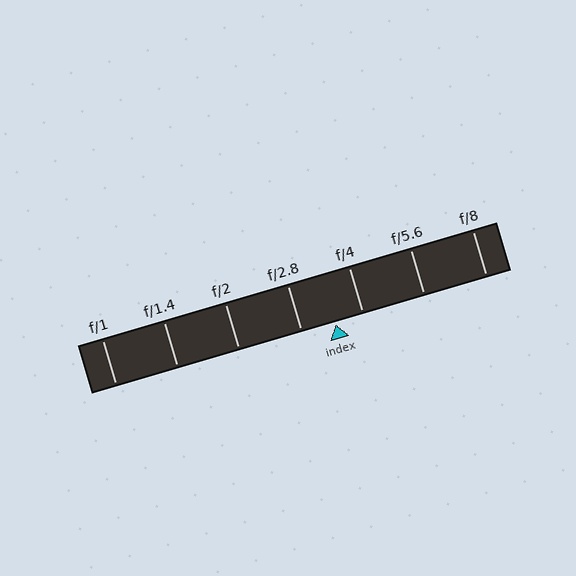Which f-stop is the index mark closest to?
The index mark is closest to f/4.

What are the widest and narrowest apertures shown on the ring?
The widest aperture shown is f/1 and the narrowest is f/8.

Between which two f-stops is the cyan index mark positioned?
The index mark is between f/2.8 and f/4.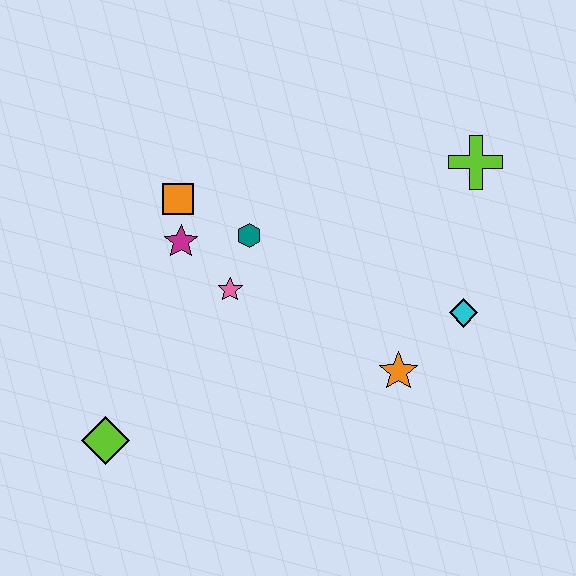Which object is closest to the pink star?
The teal hexagon is closest to the pink star.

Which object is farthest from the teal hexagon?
The lime diamond is farthest from the teal hexagon.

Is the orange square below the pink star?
No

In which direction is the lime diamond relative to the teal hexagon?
The lime diamond is below the teal hexagon.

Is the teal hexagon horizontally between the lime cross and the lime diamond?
Yes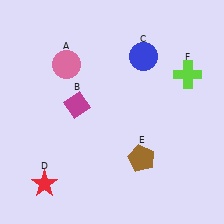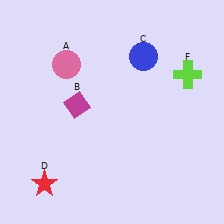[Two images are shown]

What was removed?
The brown pentagon (E) was removed in Image 2.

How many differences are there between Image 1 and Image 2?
There is 1 difference between the two images.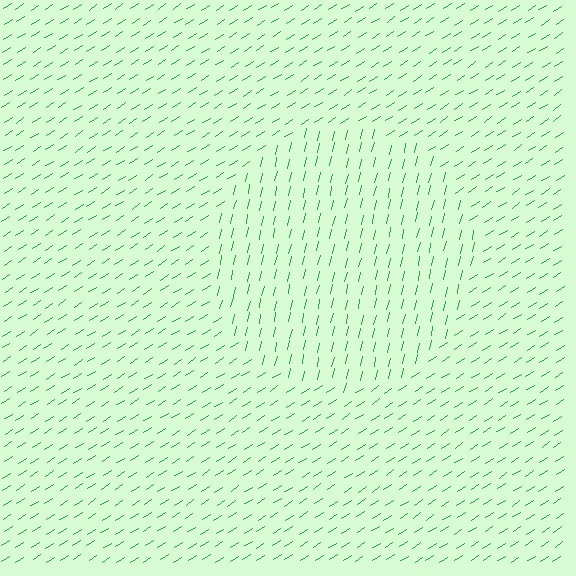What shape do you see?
I see a circle.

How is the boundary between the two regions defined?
The boundary is defined purely by a change in line orientation (approximately 45 degrees difference). All lines are the same color and thickness.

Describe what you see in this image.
The image is filled with small green line segments. A circle region in the image has lines oriented differently from the surrounding lines, creating a visible texture boundary.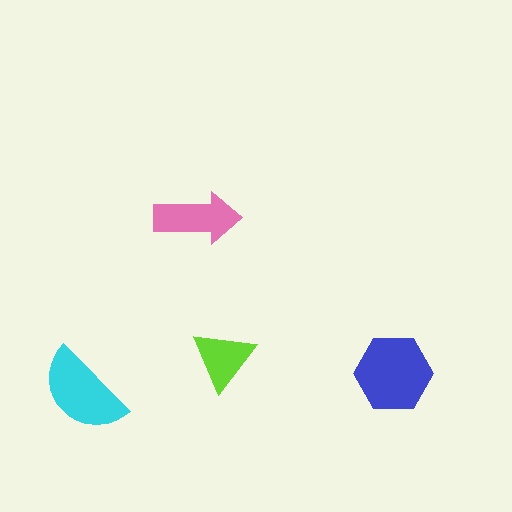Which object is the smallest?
The lime triangle.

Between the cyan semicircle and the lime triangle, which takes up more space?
The cyan semicircle.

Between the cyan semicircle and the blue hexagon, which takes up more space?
The blue hexagon.